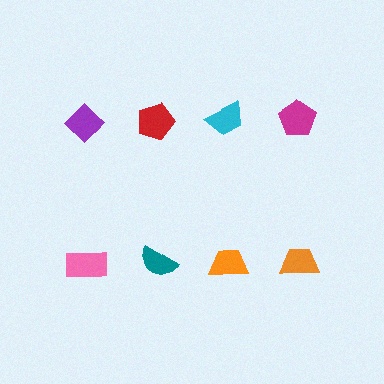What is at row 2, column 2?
A teal semicircle.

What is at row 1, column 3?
A cyan trapezoid.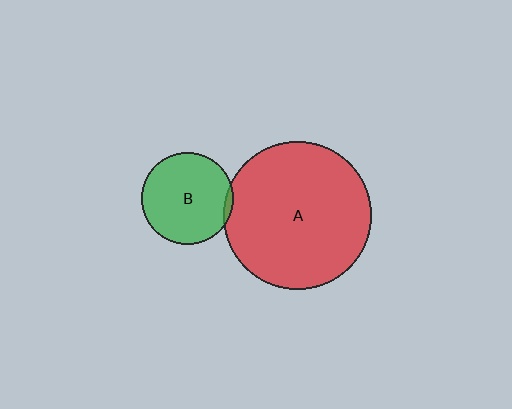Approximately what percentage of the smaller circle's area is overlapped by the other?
Approximately 5%.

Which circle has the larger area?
Circle A (red).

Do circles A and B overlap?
Yes.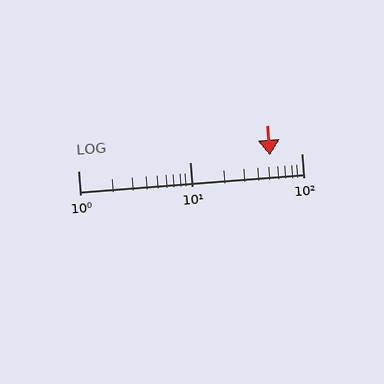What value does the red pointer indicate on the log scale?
The pointer indicates approximately 52.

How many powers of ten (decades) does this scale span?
The scale spans 2 decades, from 1 to 100.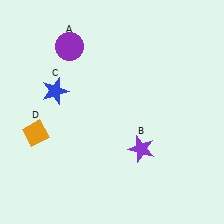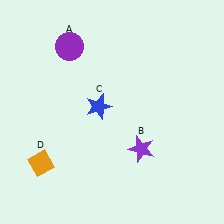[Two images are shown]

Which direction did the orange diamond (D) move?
The orange diamond (D) moved down.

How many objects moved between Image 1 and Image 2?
2 objects moved between the two images.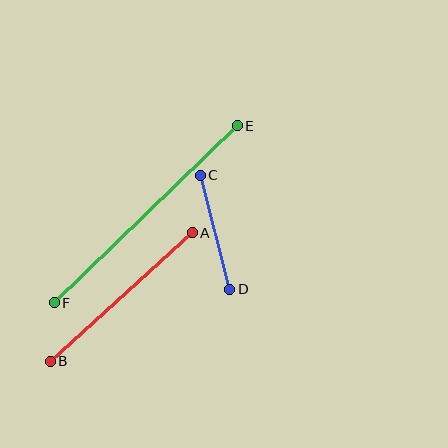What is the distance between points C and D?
The distance is approximately 118 pixels.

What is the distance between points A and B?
The distance is approximately 192 pixels.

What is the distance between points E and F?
The distance is approximately 255 pixels.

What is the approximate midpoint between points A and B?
The midpoint is at approximately (121, 297) pixels.